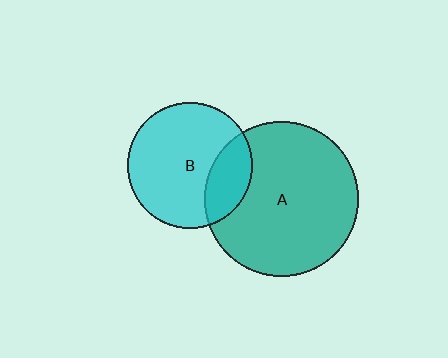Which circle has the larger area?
Circle A (teal).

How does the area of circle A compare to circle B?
Approximately 1.5 times.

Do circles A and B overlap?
Yes.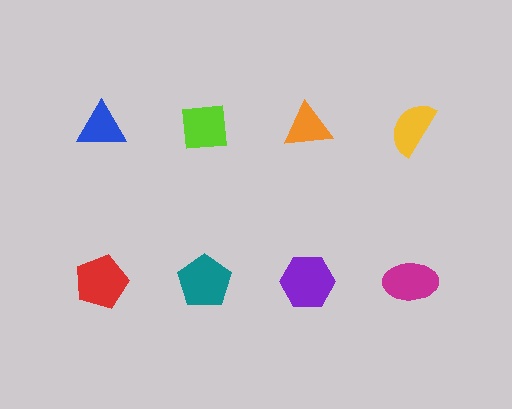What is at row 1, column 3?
An orange triangle.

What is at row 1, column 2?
A lime square.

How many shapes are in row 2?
4 shapes.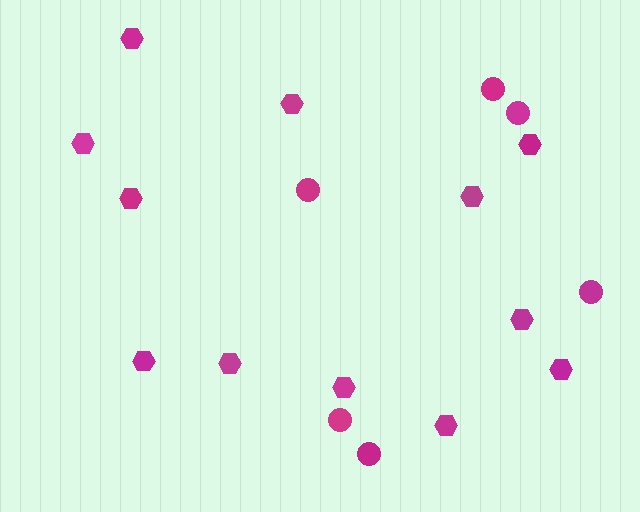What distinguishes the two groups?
There are 2 groups: one group of hexagons (12) and one group of circles (6).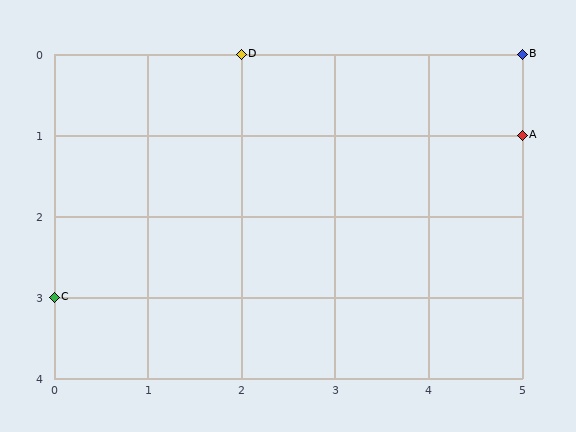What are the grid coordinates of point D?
Point D is at grid coordinates (2, 0).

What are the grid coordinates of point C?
Point C is at grid coordinates (0, 3).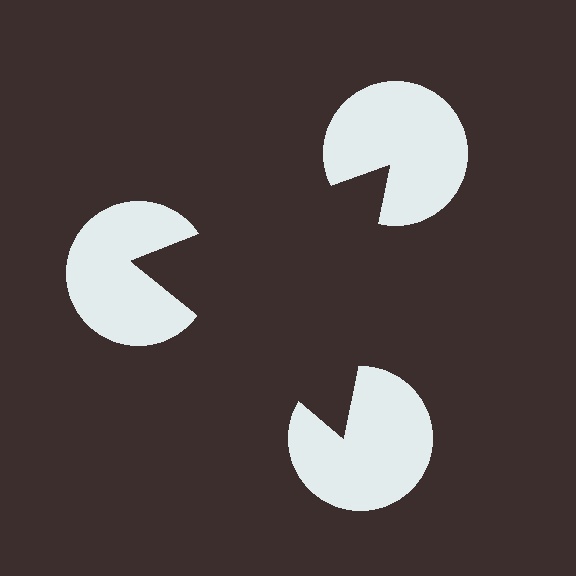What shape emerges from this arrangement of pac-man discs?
An illusory triangle — its edges are inferred from the aligned wedge cuts in the pac-man discs, not physically drawn.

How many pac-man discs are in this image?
There are 3 — one at each vertex of the illusory triangle.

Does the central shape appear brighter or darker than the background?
It typically appears slightly darker than the background, even though no actual brightness change is drawn.